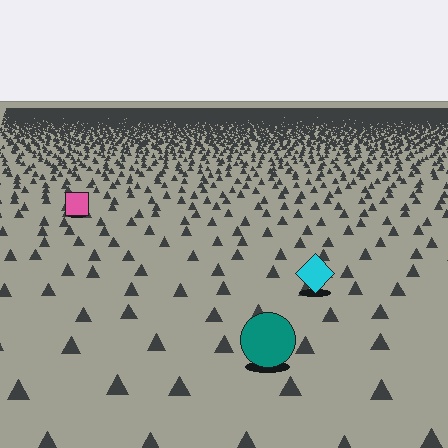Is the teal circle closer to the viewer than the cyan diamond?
Yes. The teal circle is closer — you can tell from the texture gradient: the ground texture is coarser near it.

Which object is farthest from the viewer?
The pink square is farthest from the viewer. It appears smaller and the ground texture around it is denser.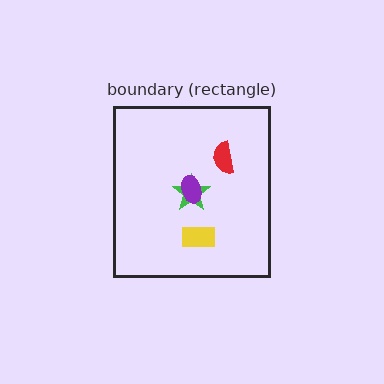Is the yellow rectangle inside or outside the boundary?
Inside.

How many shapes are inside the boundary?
4 inside, 0 outside.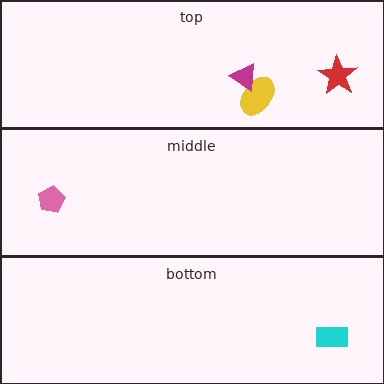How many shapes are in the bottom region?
1.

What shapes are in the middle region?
The pink pentagon.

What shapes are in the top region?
The yellow ellipse, the red star, the magenta triangle.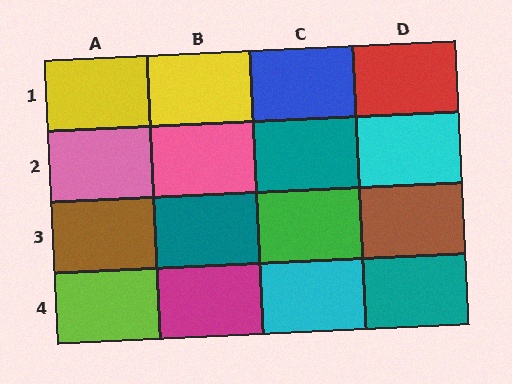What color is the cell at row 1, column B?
Yellow.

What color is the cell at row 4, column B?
Magenta.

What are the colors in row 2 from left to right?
Pink, pink, teal, cyan.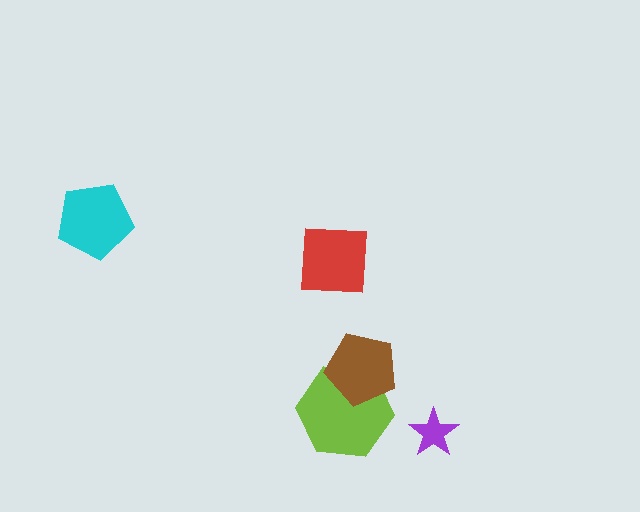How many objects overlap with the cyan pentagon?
0 objects overlap with the cyan pentagon.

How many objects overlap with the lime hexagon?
1 object overlaps with the lime hexagon.